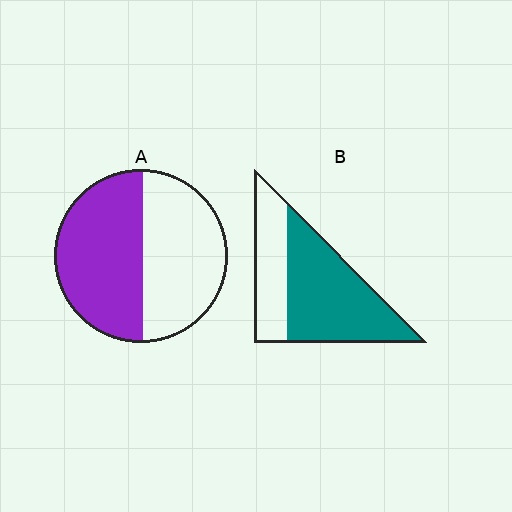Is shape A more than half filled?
Roughly half.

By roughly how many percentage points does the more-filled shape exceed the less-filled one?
By roughly 15 percentage points (B over A).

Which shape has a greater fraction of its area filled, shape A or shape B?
Shape B.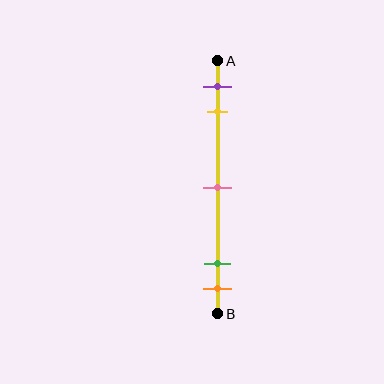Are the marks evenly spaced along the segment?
No, the marks are not evenly spaced.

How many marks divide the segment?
There are 5 marks dividing the segment.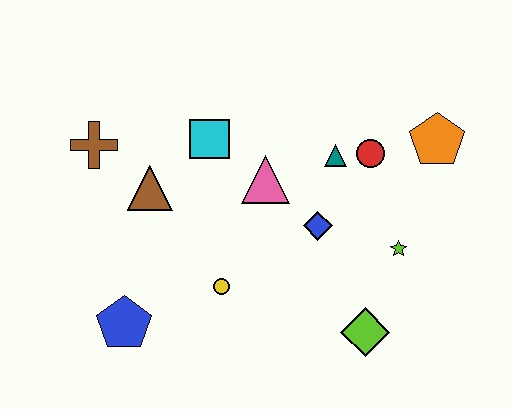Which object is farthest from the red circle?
The blue pentagon is farthest from the red circle.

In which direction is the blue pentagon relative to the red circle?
The blue pentagon is to the left of the red circle.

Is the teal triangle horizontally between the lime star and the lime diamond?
No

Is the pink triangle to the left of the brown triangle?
No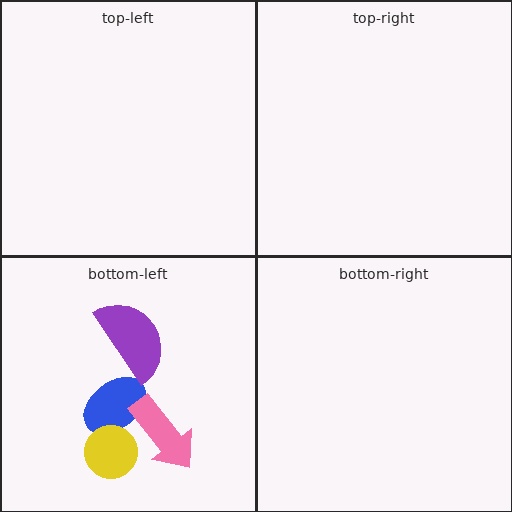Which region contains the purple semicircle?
The bottom-left region.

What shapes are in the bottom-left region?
The blue ellipse, the yellow circle, the pink arrow, the purple semicircle.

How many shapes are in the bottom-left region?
4.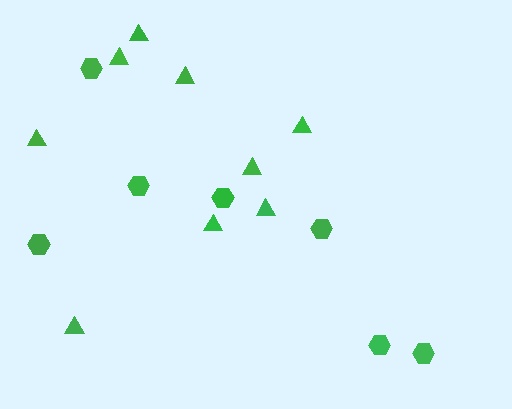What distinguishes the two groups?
There are 2 groups: one group of triangles (9) and one group of hexagons (7).